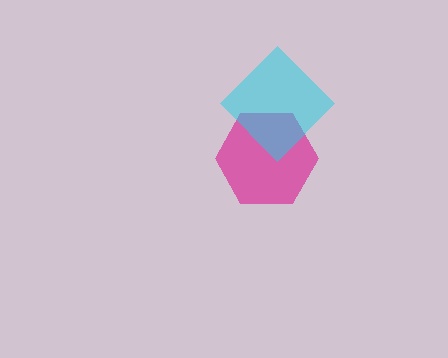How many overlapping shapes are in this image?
There are 2 overlapping shapes in the image.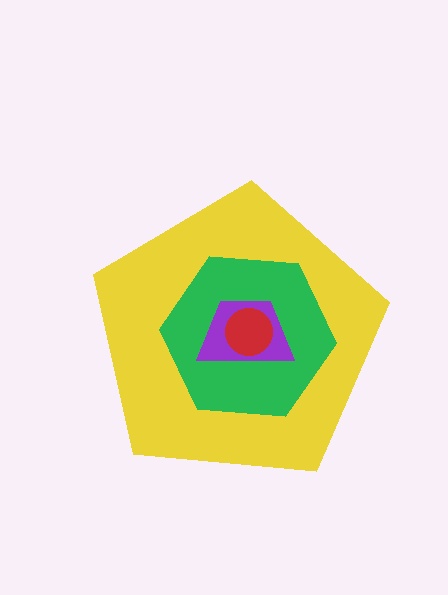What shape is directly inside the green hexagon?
The purple trapezoid.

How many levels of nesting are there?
4.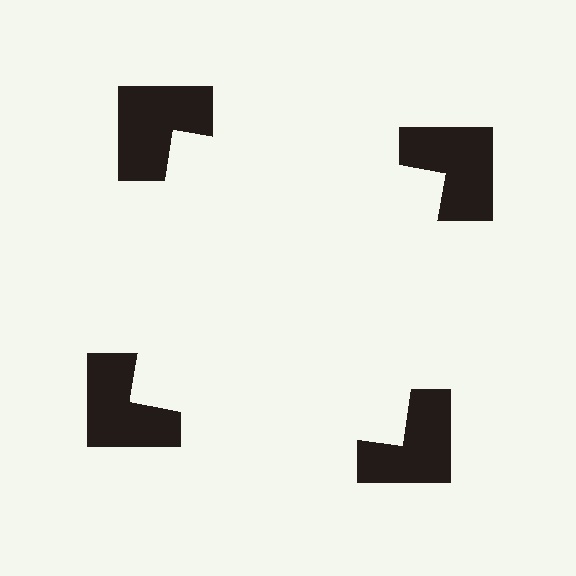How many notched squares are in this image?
There are 4 — one at each vertex of the illusory square.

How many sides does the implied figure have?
4 sides.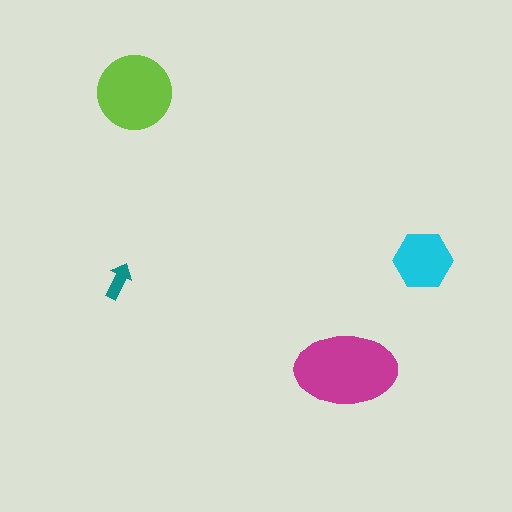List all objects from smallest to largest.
The teal arrow, the cyan hexagon, the lime circle, the magenta ellipse.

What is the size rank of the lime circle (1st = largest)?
2nd.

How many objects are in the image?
There are 4 objects in the image.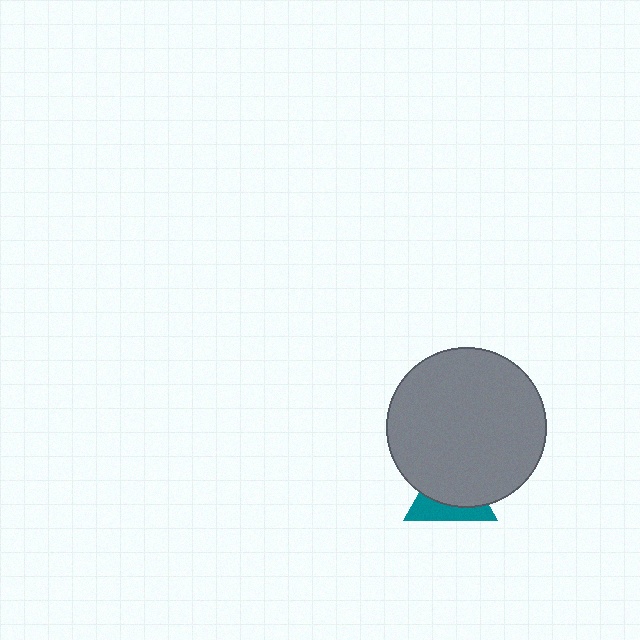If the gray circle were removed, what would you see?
You would see the complete teal triangle.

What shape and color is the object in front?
The object in front is a gray circle.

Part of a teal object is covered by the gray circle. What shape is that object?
It is a triangle.